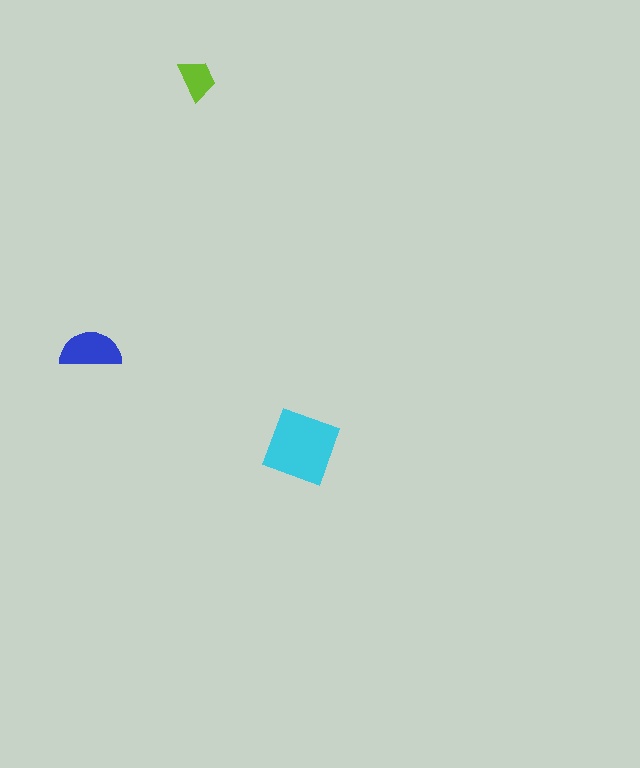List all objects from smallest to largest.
The lime trapezoid, the blue semicircle, the cyan square.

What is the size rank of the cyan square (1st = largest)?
1st.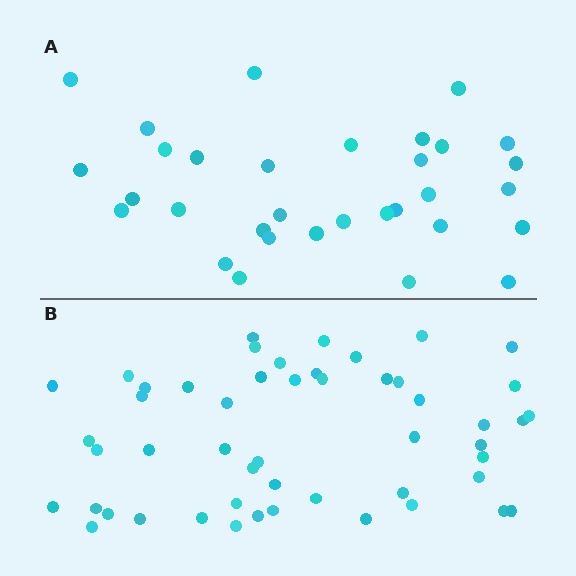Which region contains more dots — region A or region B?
Region B (the bottom region) has more dots.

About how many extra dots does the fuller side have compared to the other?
Region B has approximately 20 more dots than region A.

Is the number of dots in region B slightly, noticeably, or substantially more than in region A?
Region B has substantially more. The ratio is roughly 1.6 to 1.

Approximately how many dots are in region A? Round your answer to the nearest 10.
About 30 dots. (The exact count is 32, which rounds to 30.)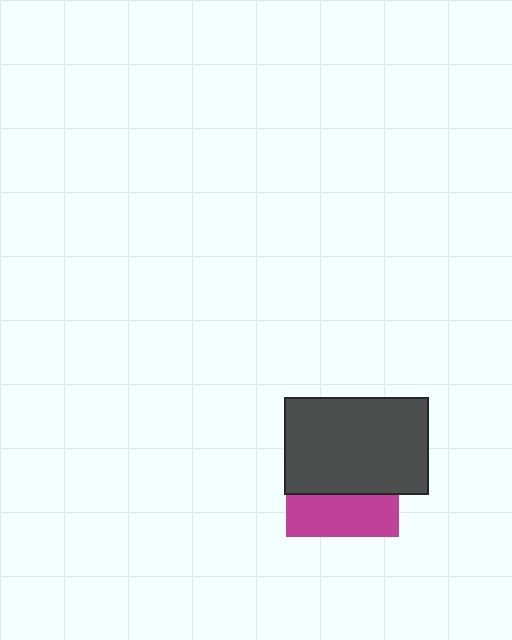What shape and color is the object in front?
The object in front is a dark gray rectangle.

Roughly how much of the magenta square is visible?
A small part of it is visible (roughly 37%).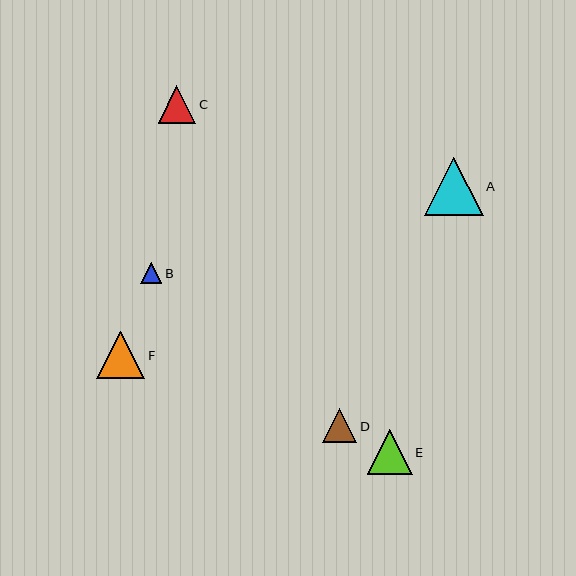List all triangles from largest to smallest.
From largest to smallest: A, F, E, C, D, B.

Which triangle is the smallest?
Triangle B is the smallest with a size of approximately 21 pixels.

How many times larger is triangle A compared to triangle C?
Triangle A is approximately 1.5 times the size of triangle C.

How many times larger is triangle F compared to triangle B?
Triangle F is approximately 2.3 times the size of triangle B.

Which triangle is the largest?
Triangle A is the largest with a size of approximately 58 pixels.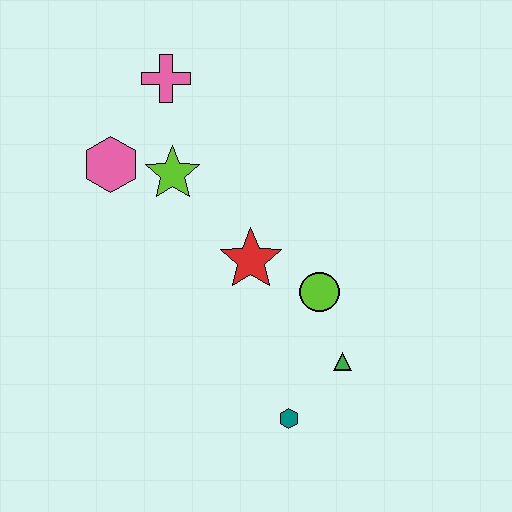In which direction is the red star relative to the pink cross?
The red star is below the pink cross.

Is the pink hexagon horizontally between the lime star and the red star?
No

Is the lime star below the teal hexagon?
No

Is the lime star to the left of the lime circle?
Yes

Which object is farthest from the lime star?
The teal hexagon is farthest from the lime star.